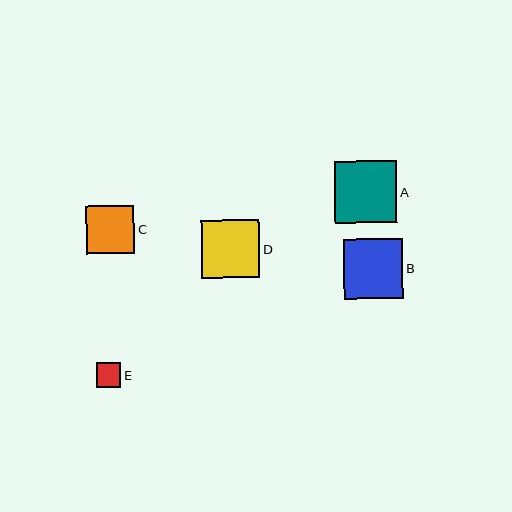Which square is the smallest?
Square E is the smallest with a size of approximately 25 pixels.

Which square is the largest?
Square A is the largest with a size of approximately 62 pixels.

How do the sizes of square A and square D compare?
Square A and square D are approximately the same size.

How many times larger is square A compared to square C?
Square A is approximately 1.3 times the size of square C.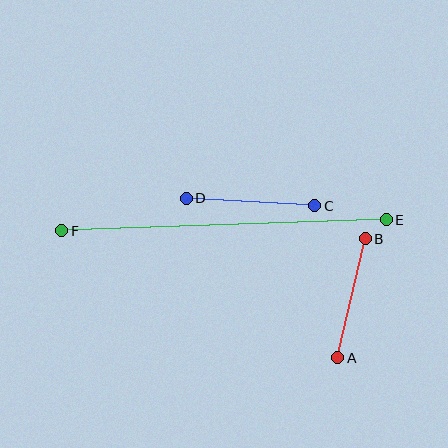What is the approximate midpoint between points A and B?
The midpoint is at approximately (351, 298) pixels.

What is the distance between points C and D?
The distance is approximately 128 pixels.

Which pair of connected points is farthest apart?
Points E and F are farthest apart.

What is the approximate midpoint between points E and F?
The midpoint is at approximately (224, 225) pixels.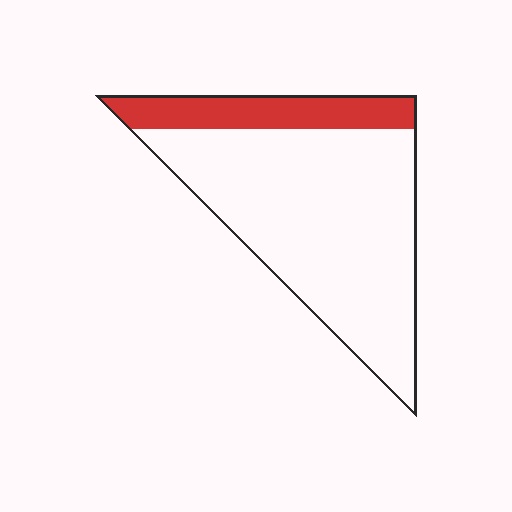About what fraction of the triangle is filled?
About one fifth (1/5).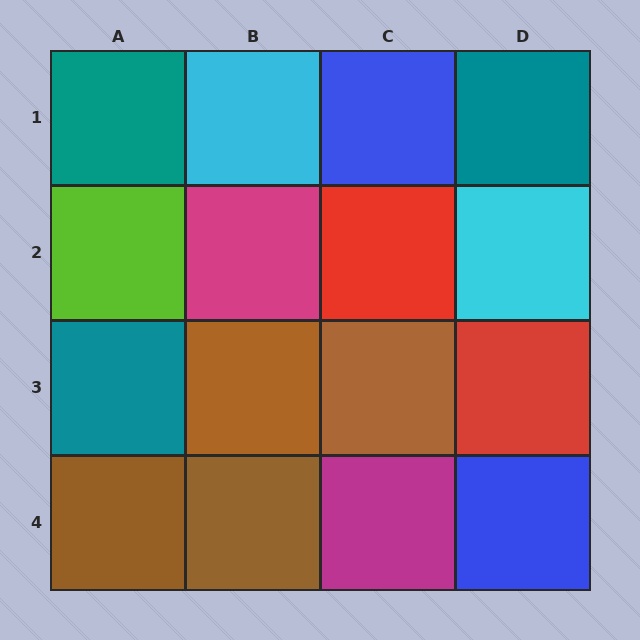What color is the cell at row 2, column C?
Red.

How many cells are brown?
4 cells are brown.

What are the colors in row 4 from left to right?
Brown, brown, magenta, blue.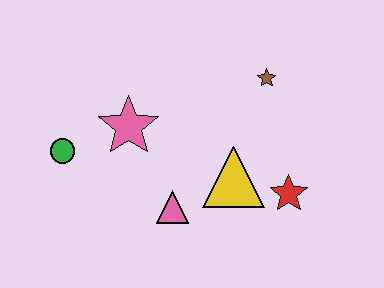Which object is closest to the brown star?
The yellow triangle is closest to the brown star.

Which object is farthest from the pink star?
The red star is farthest from the pink star.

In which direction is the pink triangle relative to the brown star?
The pink triangle is below the brown star.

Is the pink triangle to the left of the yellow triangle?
Yes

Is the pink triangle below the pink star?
Yes